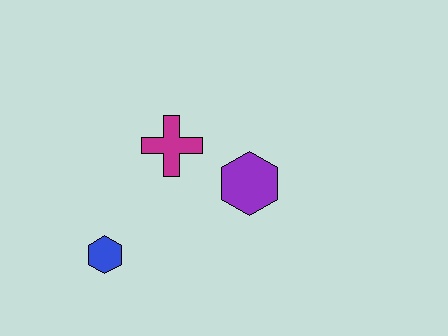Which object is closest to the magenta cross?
The purple hexagon is closest to the magenta cross.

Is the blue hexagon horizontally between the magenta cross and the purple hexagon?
No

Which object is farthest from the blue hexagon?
The purple hexagon is farthest from the blue hexagon.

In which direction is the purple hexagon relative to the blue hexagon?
The purple hexagon is to the right of the blue hexagon.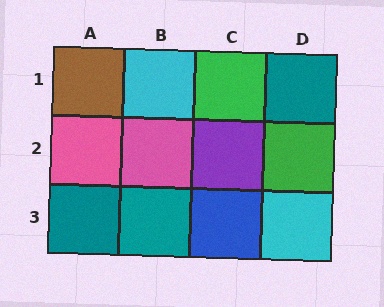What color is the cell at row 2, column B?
Pink.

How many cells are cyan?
2 cells are cyan.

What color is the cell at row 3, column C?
Blue.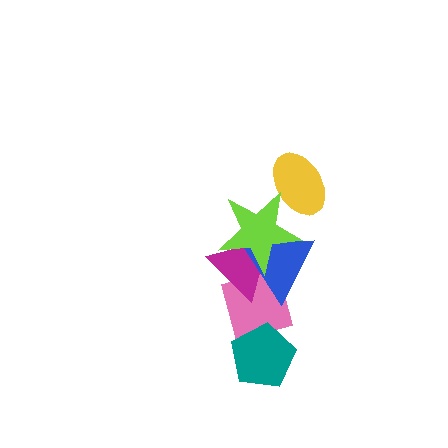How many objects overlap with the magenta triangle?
3 objects overlap with the magenta triangle.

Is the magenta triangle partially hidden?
Yes, it is partially covered by another shape.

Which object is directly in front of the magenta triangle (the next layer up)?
The blue triangle is directly in front of the magenta triangle.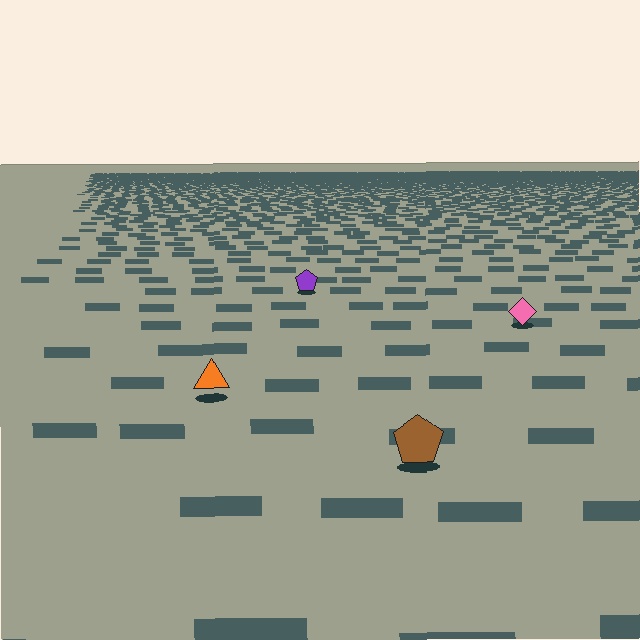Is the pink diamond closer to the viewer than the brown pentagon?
No. The brown pentagon is closer — you can tell from the texture gradient: the ground texture is coarser near it.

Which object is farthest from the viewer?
The purple pentagon is farthest from the viewer. It appears smaller and the ground texture around it is denser.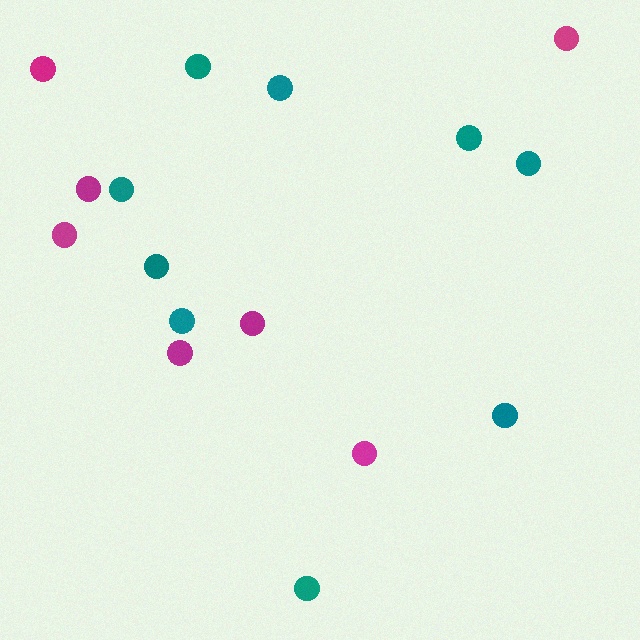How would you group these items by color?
There are 2 groups: one group of magenta circles (7) and one group of teal circles (9).